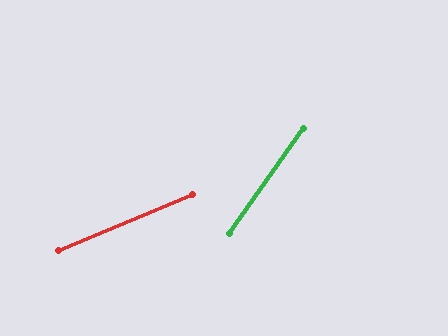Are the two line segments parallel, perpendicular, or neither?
Neither parallel nor perpendicular — they differ by about 32°.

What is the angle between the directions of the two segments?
Approximately 32 degrees.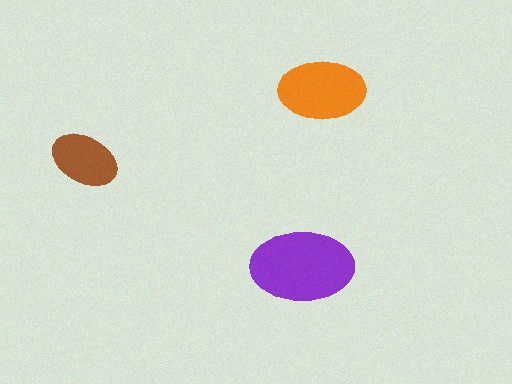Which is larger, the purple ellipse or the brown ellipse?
The purple one.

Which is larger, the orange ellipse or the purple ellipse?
The purple one.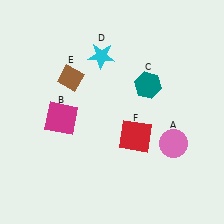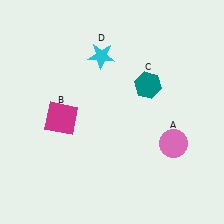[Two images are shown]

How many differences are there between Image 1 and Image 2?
There are 2 differences between the two images.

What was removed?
The brown diamond (E), the red square (F) were removed in Image 2.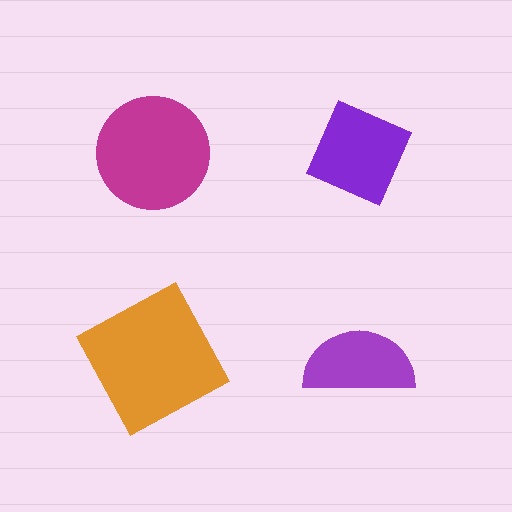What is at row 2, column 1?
An orange square.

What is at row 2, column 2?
A purple semicircle.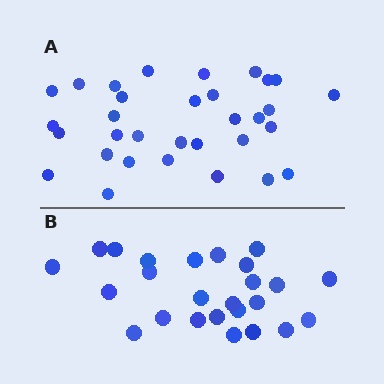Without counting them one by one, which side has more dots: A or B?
Region A (the top region) has more dots.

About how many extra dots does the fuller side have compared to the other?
Region A has roughly 8 or so more dots than region B.